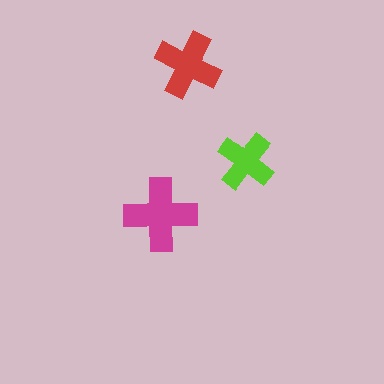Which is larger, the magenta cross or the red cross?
The magenta one.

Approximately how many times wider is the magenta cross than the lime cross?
About 1.5 times wider.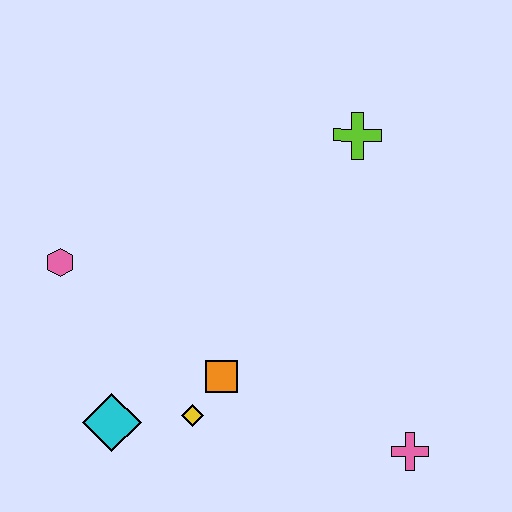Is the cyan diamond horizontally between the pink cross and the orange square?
No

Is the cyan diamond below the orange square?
Yes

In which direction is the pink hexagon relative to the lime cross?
The pink hexagon is to the left of the lime cross.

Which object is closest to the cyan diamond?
The yellow diamond is closest to the cyan diamond.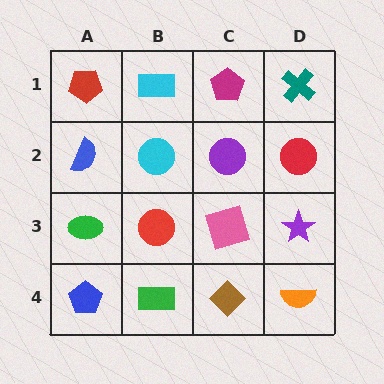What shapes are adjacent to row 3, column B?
A cyan circle (row 2, column B), a green rectangle (row 4, column B), a green ellipse (row 3, column A), a pink square (row 3, column C).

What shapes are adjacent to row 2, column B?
A cyan rectangle (row 1, column B), a red circle (row 3, column B), a blue semicircle (row 2, column A), a purple circle (row 2, column C).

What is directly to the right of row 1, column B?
A magenta pentagon.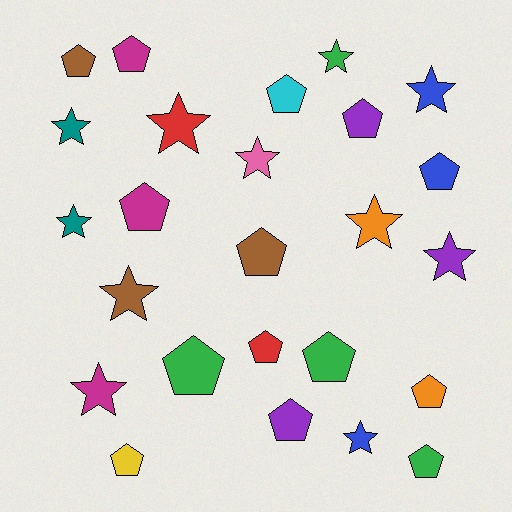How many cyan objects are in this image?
There is 1 cyan object.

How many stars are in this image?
There are 11 stars.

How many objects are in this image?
There are 25 objects.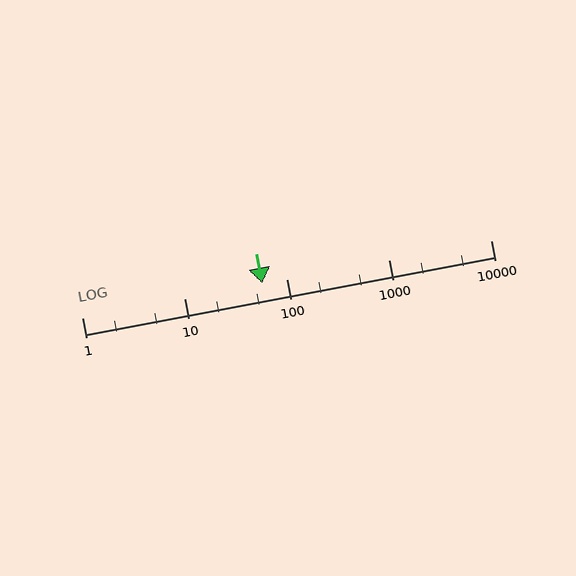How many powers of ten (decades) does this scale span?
The scale spans 4 decades, from 1 to 10000.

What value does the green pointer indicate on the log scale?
The pointer indicates approximately 58.